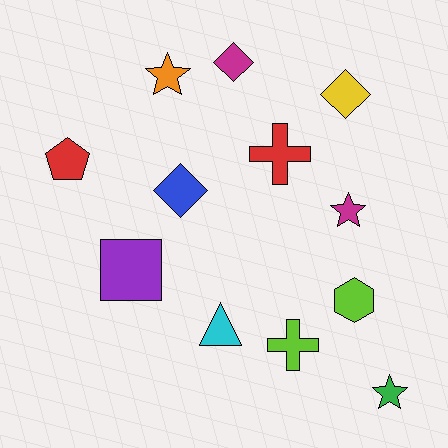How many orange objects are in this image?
There is 1 orange object.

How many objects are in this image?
There are 12 objects.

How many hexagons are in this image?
There is 1 hexagon.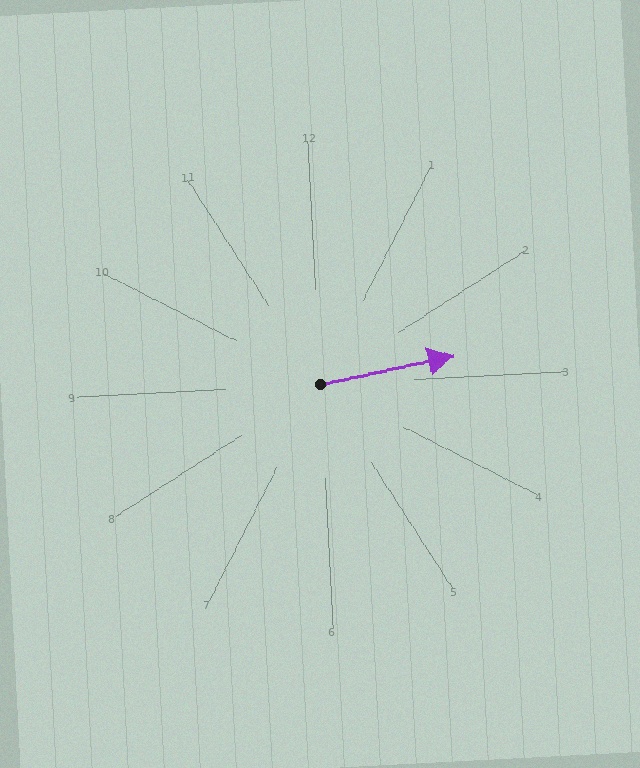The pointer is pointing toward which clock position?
Roughly 3 o'clock.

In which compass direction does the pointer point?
East.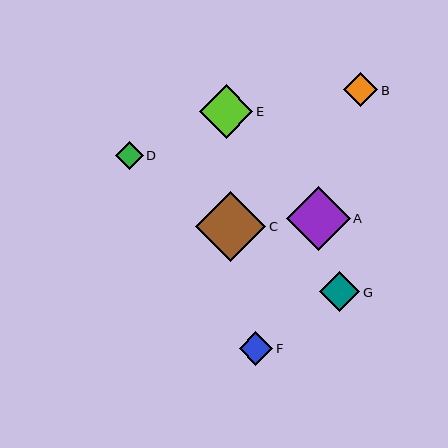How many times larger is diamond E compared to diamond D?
Diamond E is approximately 1.9 times the size of diamond D.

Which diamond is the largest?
Diamond C is the largest with a size of approximately 70 pixels.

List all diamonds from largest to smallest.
From largest to smallest: C, A, E, G, B, F, D.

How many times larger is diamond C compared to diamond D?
Diamond C is approximately 2.5 times the size of diamond D.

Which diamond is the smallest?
Diamond D is the smallest with a size of approximately 28 pixels.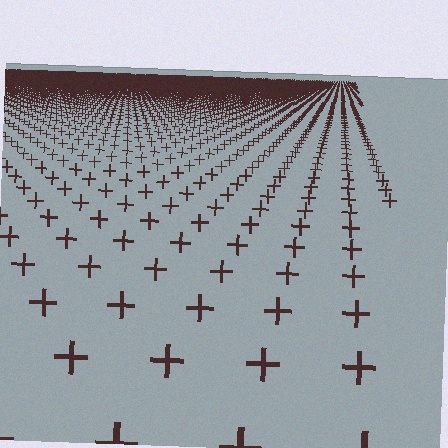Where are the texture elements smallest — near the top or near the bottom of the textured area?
Near the top.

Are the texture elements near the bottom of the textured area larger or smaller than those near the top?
Larger. Near the bottom, elements are closer to the viewer and appear at a bigger on-screen size.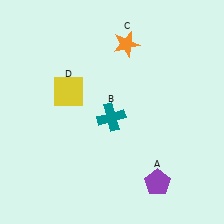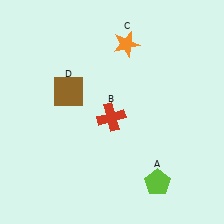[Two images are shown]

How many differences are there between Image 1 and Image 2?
There are 3 differences between the two images.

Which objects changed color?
A changed from purple to lime. B changed from teal to red. D changed from yellow to brown.